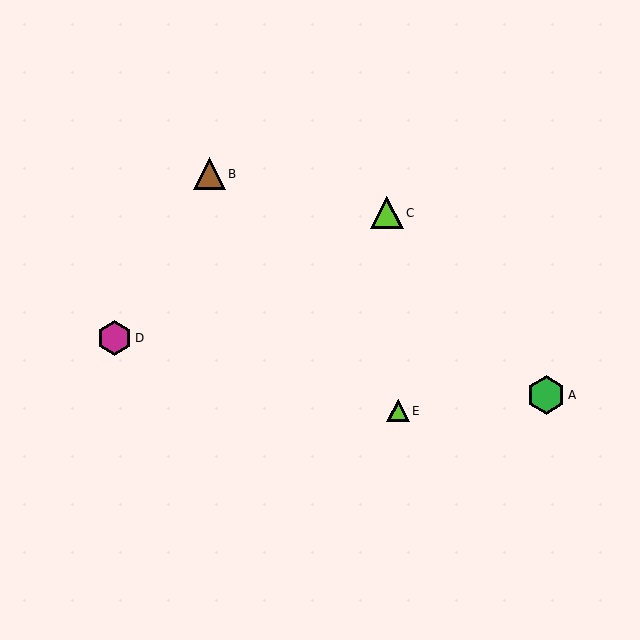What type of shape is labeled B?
Shape B is a brown triangle.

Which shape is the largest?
The green hexagon (labeled A) is the largest.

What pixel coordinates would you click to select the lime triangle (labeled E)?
Click at (398, 411) to select the lime triangle E.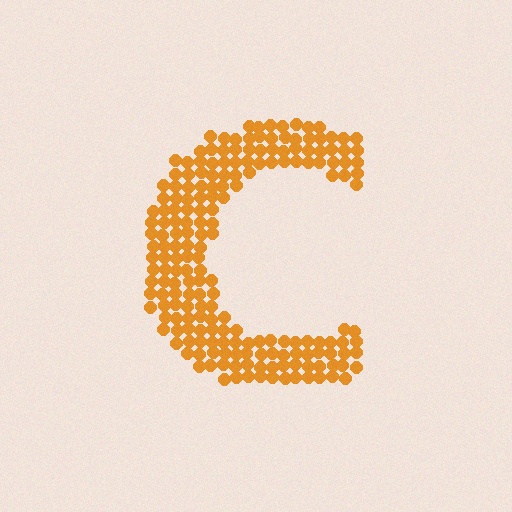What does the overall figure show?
The overall figure shows the letter C.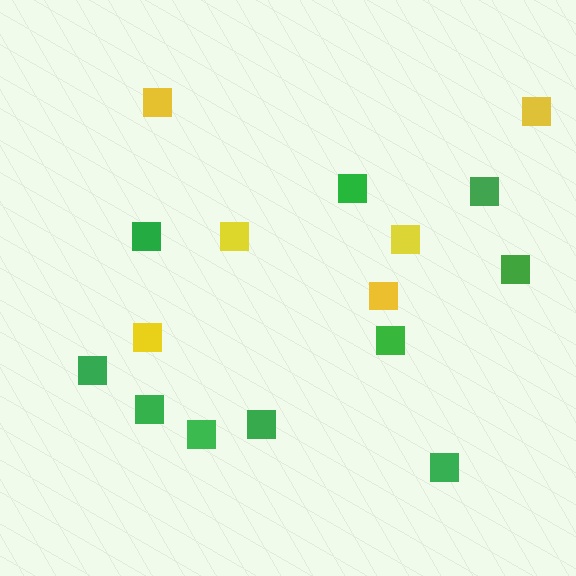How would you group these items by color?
There are 2 groups: one group of yellow squares (6) and one group of green squares (10).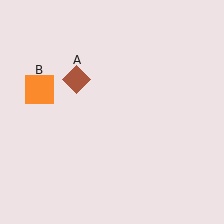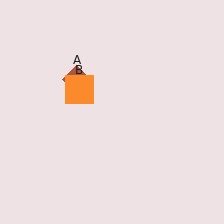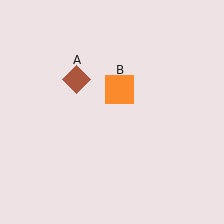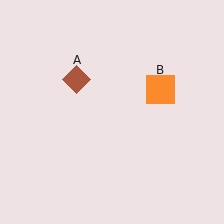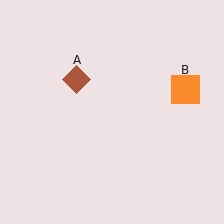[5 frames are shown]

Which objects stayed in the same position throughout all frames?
Brown diamond (object A) remained stationary.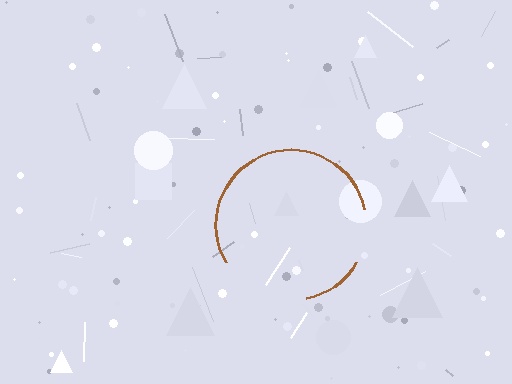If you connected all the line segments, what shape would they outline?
They would outline a circle.